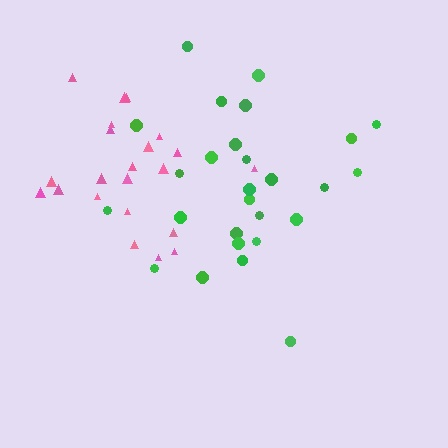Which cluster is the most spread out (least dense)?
Green.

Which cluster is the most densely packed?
Pink.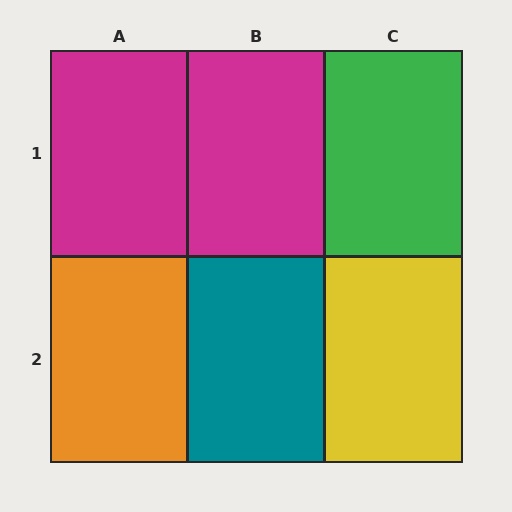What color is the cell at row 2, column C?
Yellow.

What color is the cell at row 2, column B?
Teal.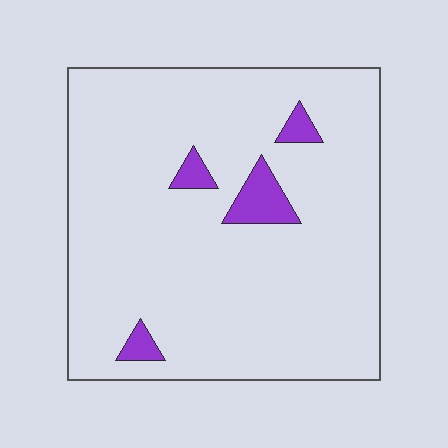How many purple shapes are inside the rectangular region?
4.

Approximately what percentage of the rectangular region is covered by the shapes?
Approximately 5%.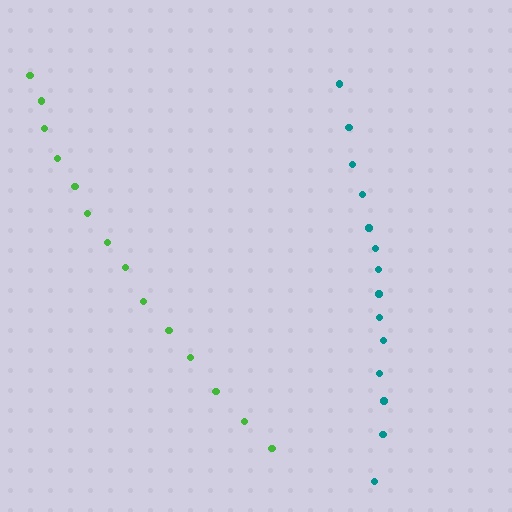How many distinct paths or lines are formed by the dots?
There are 2 distinct paths.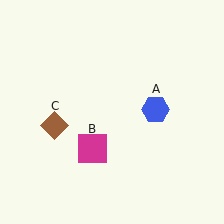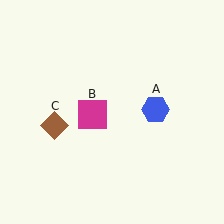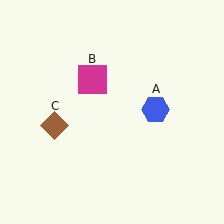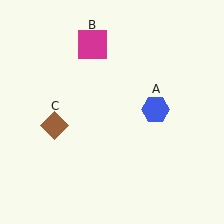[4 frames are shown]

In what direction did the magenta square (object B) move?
The magenta square (object B) moved up.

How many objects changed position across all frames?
1 object changed position: magenta square (object B).